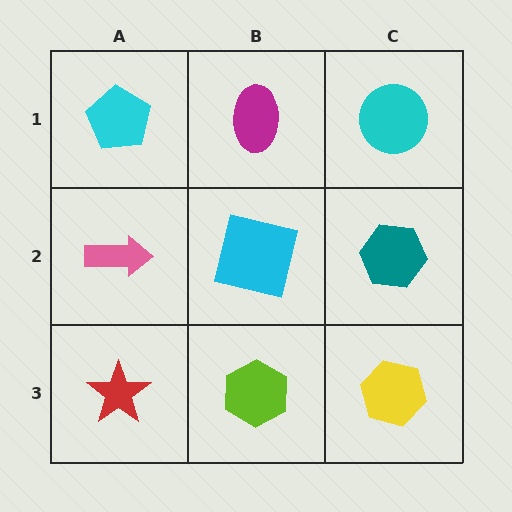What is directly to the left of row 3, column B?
A red star.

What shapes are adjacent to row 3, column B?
A cyan square (row 2, column B), a red star (row 3, column A), a yellow hexagon (row 3, column C).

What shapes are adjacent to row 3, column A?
A pink arrow (row 2, column A), a lime hexagon (row 3, column B).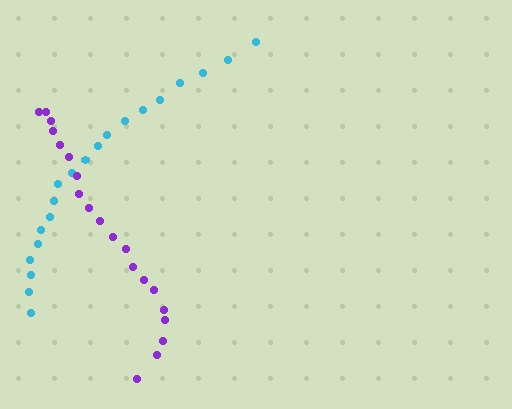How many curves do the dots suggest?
There are 2 distinct paths.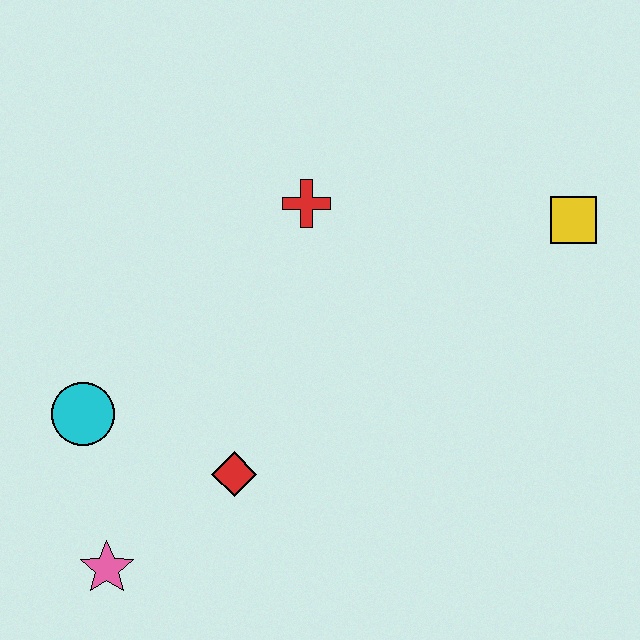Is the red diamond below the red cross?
Yes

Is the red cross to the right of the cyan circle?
Yes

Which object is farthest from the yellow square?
The pink star is farthest from the yellow square.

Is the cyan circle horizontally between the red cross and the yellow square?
No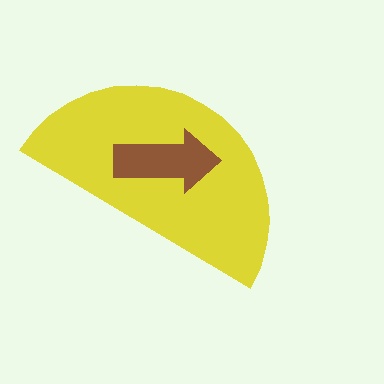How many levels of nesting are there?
2.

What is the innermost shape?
The brown arrow.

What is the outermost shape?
The yellow semicircle.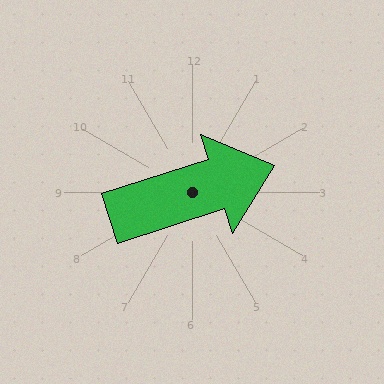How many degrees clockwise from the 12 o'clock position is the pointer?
Approximately 72 degrees.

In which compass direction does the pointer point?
East.